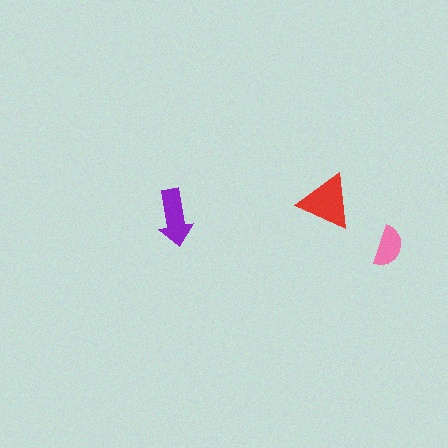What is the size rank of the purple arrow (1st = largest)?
2nd.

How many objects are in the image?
There are 3 objects in the image.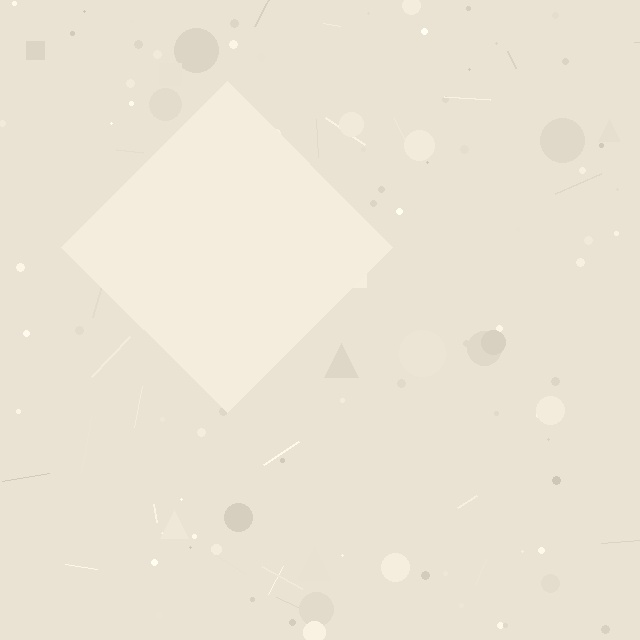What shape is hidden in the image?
A diamond is hidden in the image.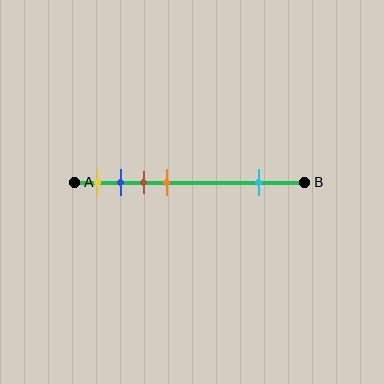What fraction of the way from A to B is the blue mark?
The blue mark is approximately 20% (0.2) of the way from A to B.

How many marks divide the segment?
There are 5 marks dividing the segment.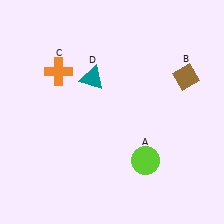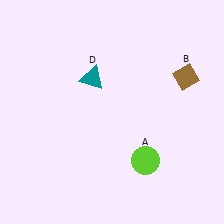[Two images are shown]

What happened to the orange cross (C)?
The orange cross (C) was removed in Image 2. It was in the top-left area of Image 1.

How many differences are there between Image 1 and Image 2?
There is 1 difference between the two images.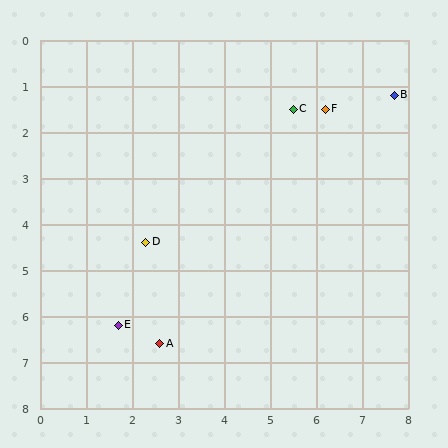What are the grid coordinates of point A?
Point A is at approximately (2.6, 6.6).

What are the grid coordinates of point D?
Point D is at approximately (2.3, 4.4).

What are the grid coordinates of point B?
Point B is at approximately (7.7, 1.2).